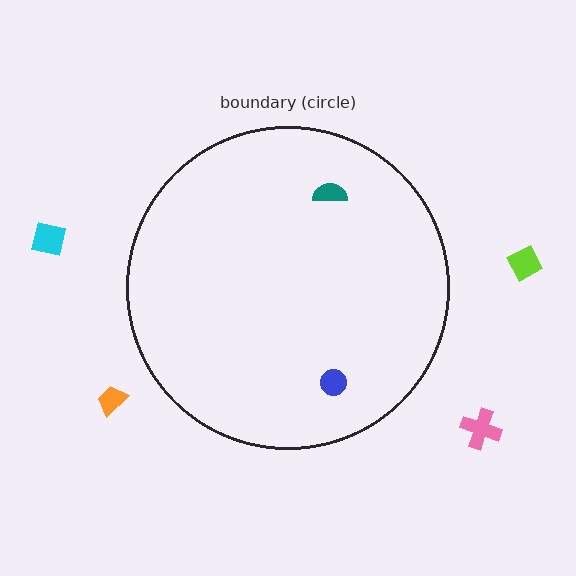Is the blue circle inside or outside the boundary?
Inside.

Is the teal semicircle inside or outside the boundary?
Inside.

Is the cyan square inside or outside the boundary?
Outside.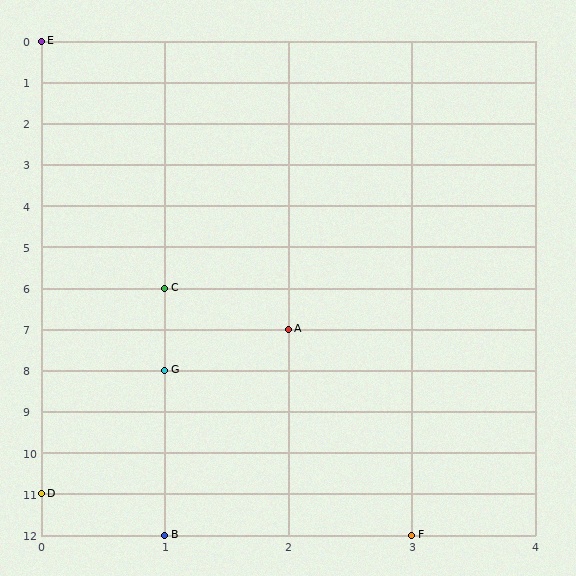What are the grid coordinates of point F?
Point F is at grid coordinates (3, 12).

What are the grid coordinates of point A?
Point A is at grid coordinates (2, 7).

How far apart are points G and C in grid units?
Points G and C are 2 rows apart.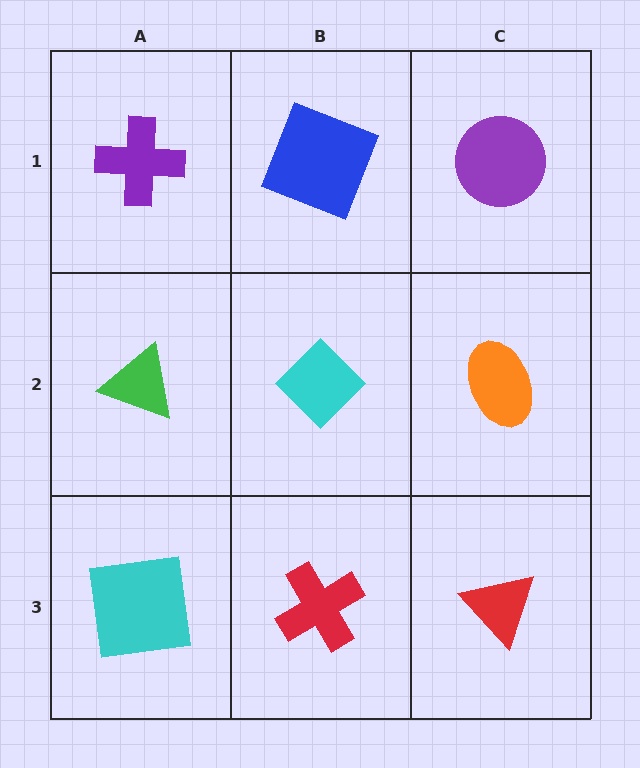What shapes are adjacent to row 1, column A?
A green triangle (row 2, column A), a blue square (row 1, column B).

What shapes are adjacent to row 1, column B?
A cyan diamond (row 2, column B), a purple cross (row 1, column A), a purple circle (row 1, column C).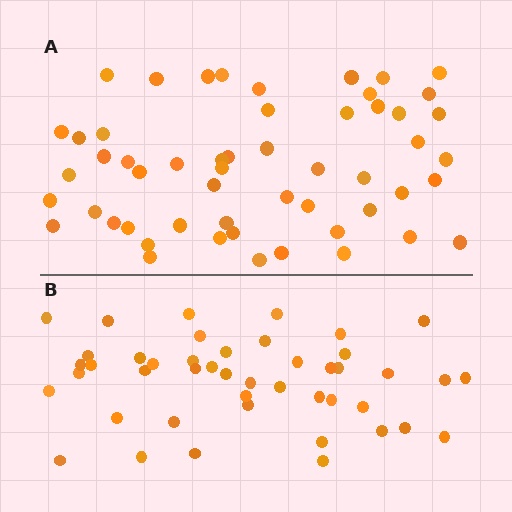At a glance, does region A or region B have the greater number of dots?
Region A (the top region) has more dots.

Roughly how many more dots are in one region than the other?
Region A has roughly 8 or so more dots than region B.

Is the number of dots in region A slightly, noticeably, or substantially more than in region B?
Region A has only slightly more — the two regions are fairly close. The ratio is roughly 1.2 to 1.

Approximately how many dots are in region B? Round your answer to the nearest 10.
About 40 dots. (The exact count is 45, which rounds to 40.)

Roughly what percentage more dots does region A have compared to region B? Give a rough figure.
About 20% more.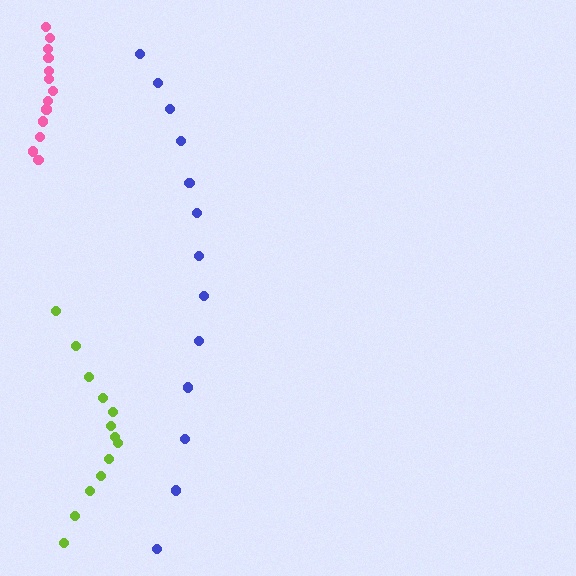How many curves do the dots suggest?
There are 3 distinct paths.